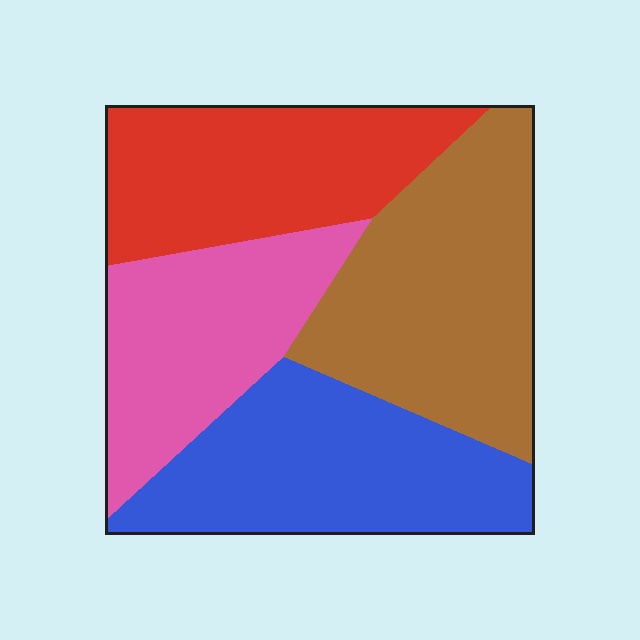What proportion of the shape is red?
Red takes up about one quarter (1/4) of the shape.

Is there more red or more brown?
Brown.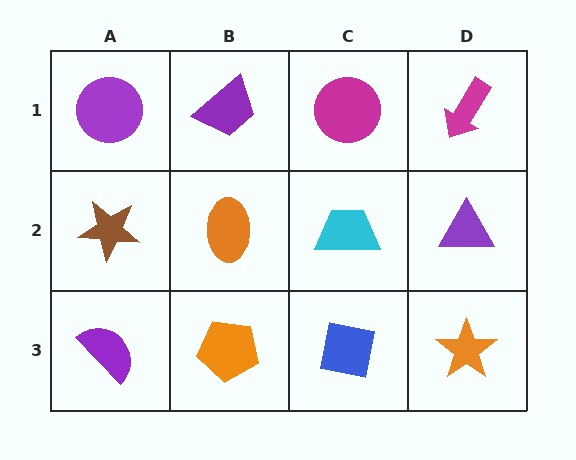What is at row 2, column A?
A brown star.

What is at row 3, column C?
A blue square.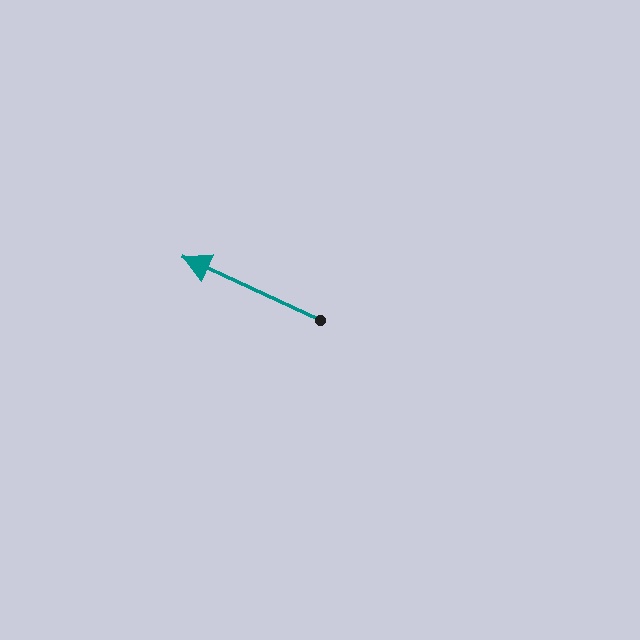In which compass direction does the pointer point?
Northwest.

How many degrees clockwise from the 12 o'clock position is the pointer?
Approximately 295 degrees.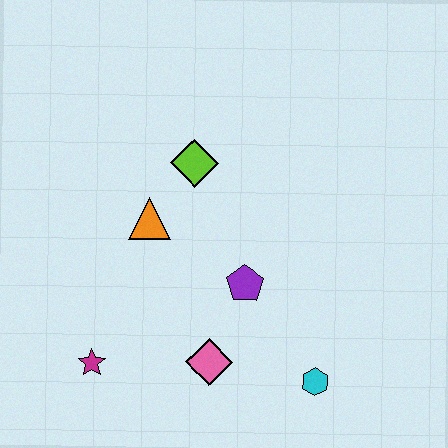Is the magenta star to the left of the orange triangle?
Yes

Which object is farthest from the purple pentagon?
The magenta star is farthest from the purple pentagon.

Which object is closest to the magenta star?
The pink diamond is closest to the magenta star.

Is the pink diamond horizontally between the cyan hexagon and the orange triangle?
Yes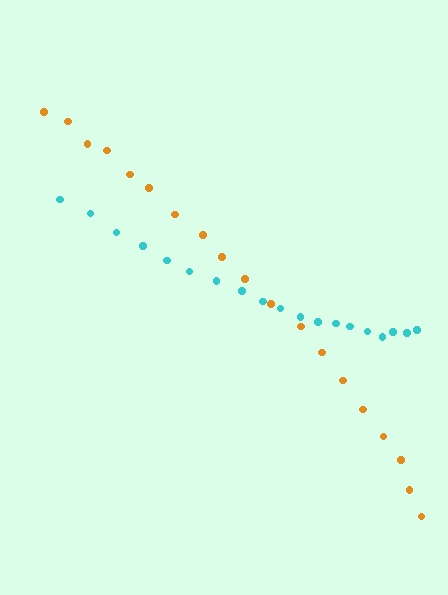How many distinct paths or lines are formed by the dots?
There are 2 distinct paths.